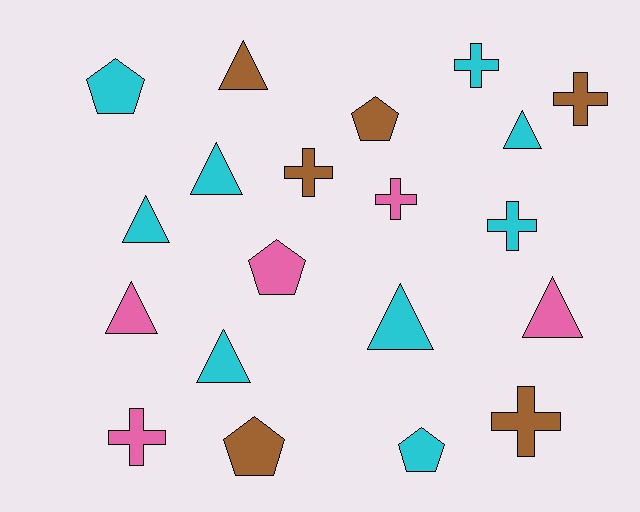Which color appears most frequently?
Cyan, with 9 objects.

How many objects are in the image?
There are 20 objects.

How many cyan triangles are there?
There are 5 cyan triangles.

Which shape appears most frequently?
Triangle, with 8 objects.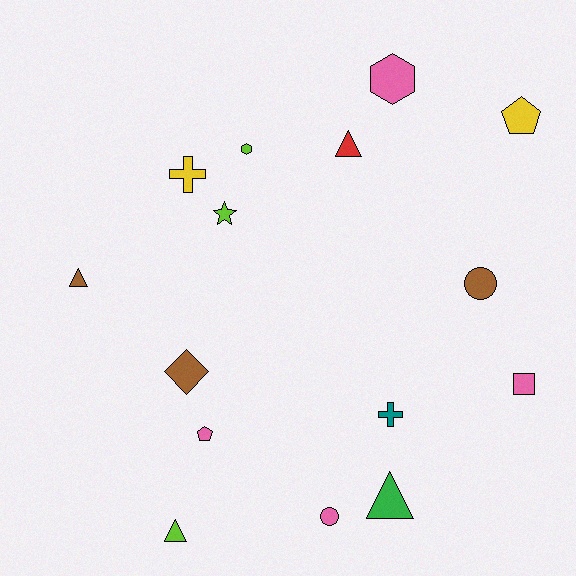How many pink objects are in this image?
There are 4 pink objects.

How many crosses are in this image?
There are 2 crosses.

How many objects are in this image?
There are 15 objects.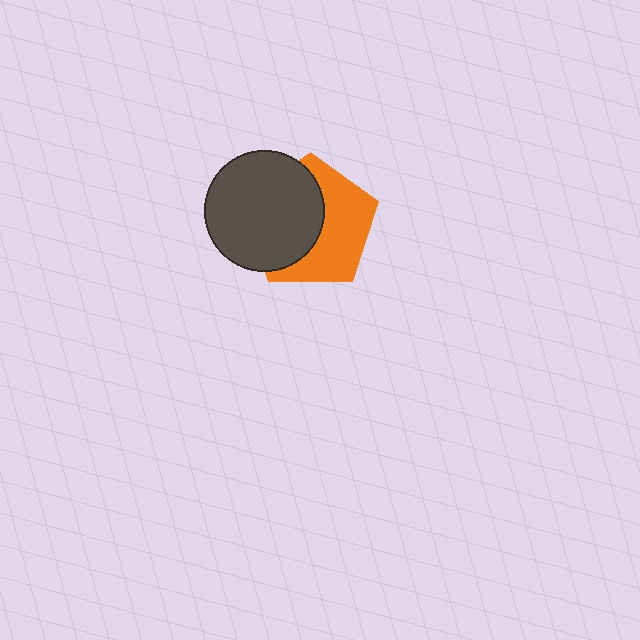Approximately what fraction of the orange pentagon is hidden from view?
Roughly 50% of the orange pentagon is hidden behind the dark gray circle.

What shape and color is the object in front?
The object in front is a dark gray circle.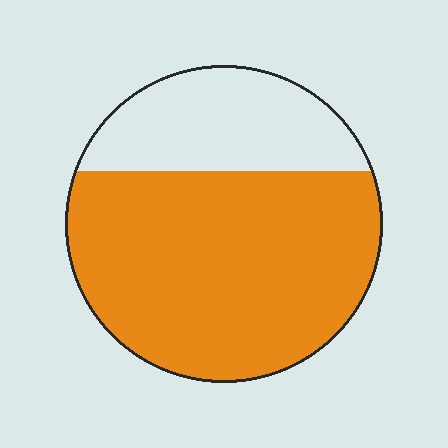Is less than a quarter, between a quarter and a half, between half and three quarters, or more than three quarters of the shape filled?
Between half and three quarters.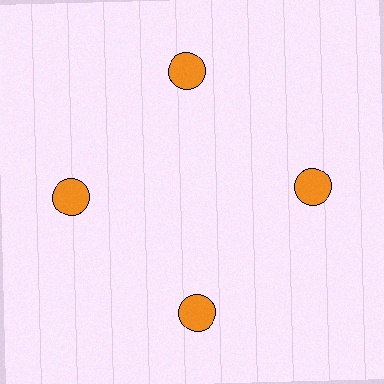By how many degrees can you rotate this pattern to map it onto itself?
The pattern maps onto itself every 90 degrees of rotation.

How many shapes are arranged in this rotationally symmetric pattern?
There are 4 shapes, arranged in 4 groups of 1.